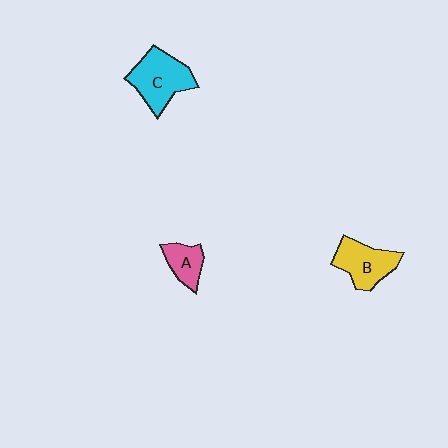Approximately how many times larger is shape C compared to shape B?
Approximately 1.2 times.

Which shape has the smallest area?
Shape A (pink).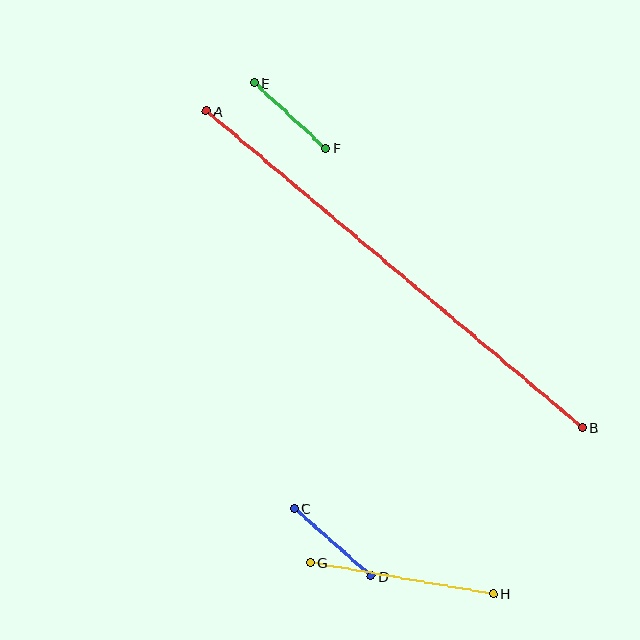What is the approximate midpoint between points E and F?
The midpoint is at approximately (290, 116) pixels.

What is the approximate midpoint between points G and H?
The midpoint is at approximately (402, 578) pixels.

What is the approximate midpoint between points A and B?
The midpoint is at approximately (394, 269) pixels.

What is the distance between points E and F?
The distance is approximately 98 pixels.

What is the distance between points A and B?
The distance is approximately 492 pixels.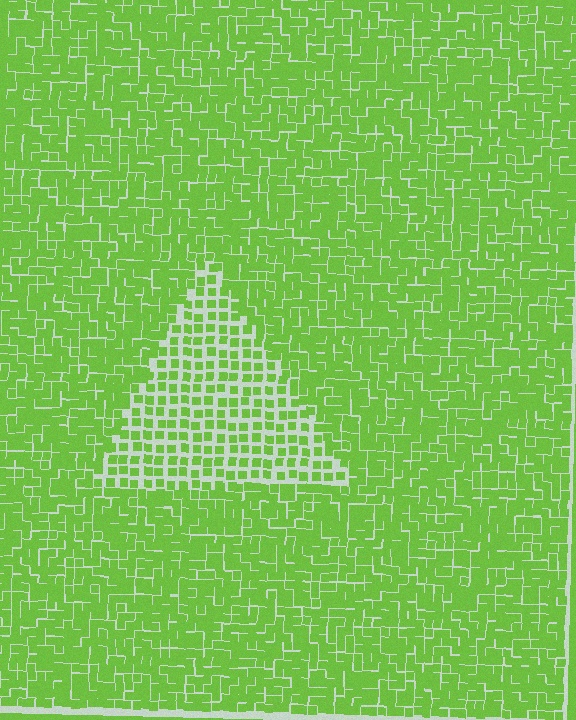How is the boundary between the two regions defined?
The boundary is defined by a change in element density (approximately 1.9x ratio). All elements are the same color, size, and shape.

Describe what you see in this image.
The image contains small lime elements arranged at two different densities. A triangle-shaped region is visible where the elements are less densely packed than the surrounding area.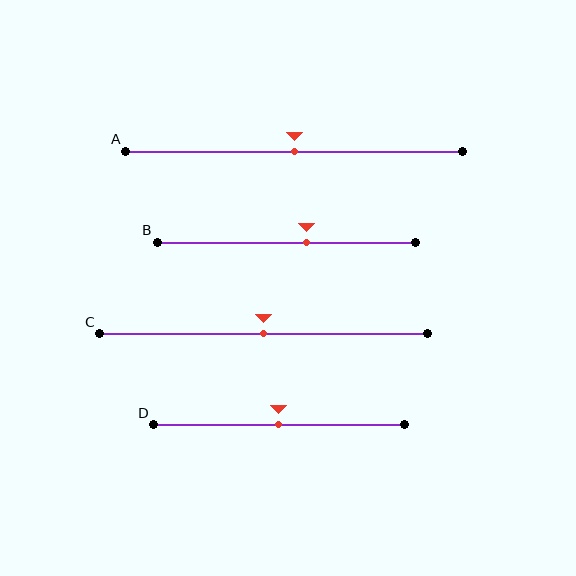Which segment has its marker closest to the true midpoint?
Segment A has its marker closest to the true midpoint.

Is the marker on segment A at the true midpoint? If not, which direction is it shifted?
Yes, the marker on segment A is at the true midpoint.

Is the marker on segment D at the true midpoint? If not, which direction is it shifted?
Yes, the marker on segment D is at the true midpoint.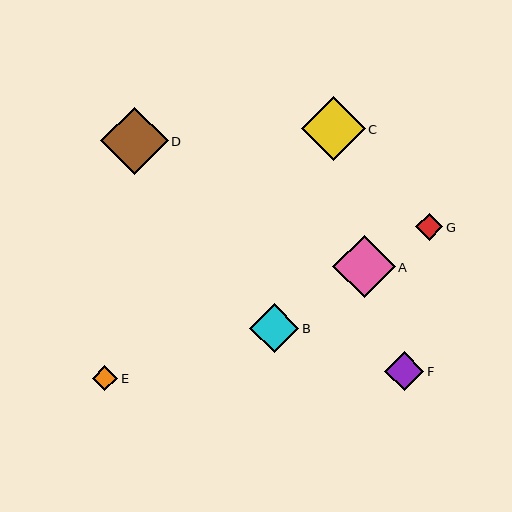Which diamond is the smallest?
Diamond E is the smallest with a size of approximately 25 pixels.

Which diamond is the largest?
Diamond D is the largest with a size of approximately 67 pixels.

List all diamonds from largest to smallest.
From largest to smallest: D, C, A, B, F, G, E.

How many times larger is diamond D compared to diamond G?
Diamond D is approximately 2.5 times the size of diamond G.